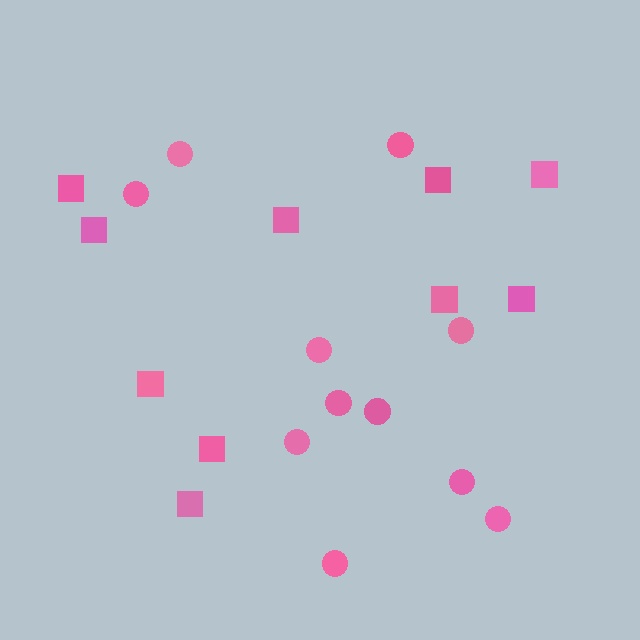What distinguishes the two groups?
There are 2 groups: one group of squares (10) and one group of circles (11).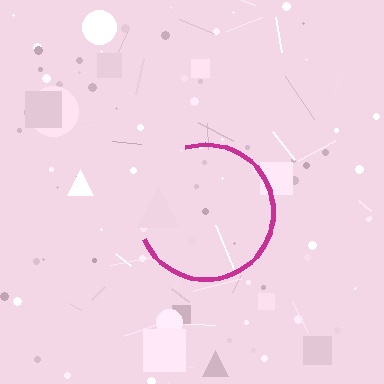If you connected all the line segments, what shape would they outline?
They would outline a circle.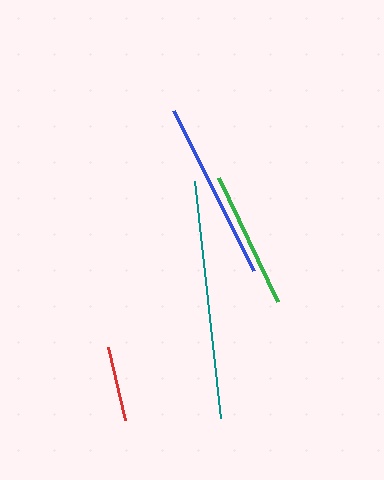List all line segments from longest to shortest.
From longest to shortest: teal, blue, green, red.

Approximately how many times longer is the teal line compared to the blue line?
The teal line is approximately 1.3 times the length of the blue line.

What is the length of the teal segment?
The teal segment is approximately 239 pixels long.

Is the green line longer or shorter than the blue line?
The blue line is longer than the green line.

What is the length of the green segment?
The green segment is approximately 137 pixels long.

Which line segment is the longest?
The teal line is the longest at approximately 239 pixels.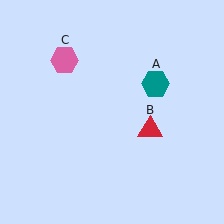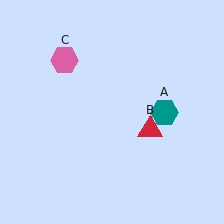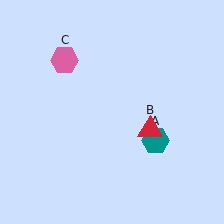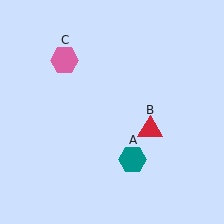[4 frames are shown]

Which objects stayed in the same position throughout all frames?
Red triangle (object B) and pink hexagon (object C) remained stationary.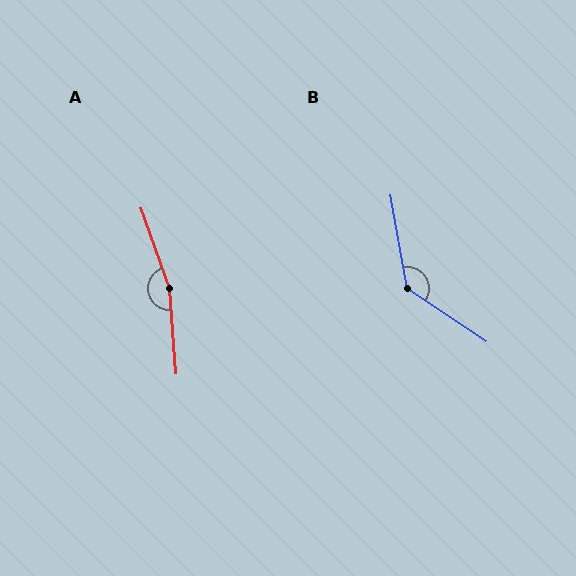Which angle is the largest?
A, at approximately 165 degrees.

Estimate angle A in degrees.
Approximately 165 degrees.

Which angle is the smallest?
B, at approximately 134 degrees.